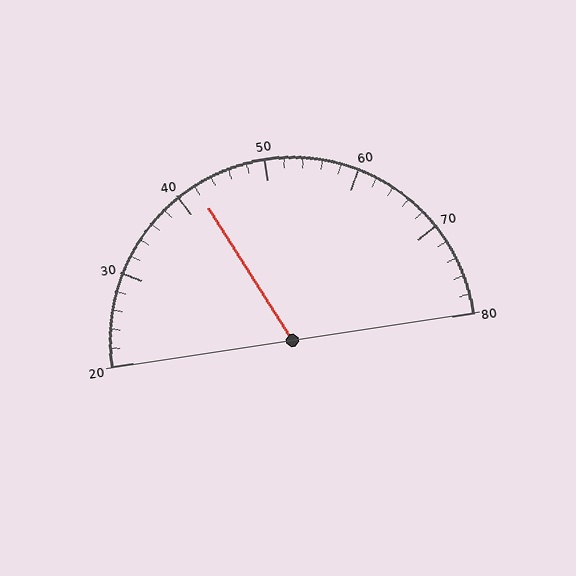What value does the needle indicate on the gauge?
The needle indicates approximately 42.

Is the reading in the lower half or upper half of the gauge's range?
The reading is in the lower half of the range (20 to 80).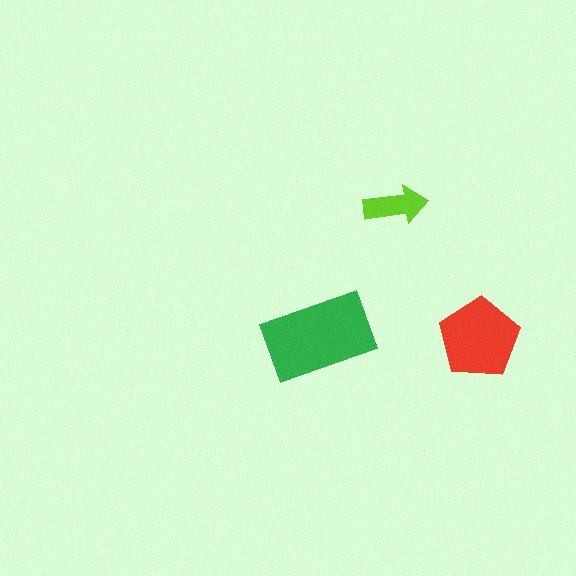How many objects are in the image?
There are 3 objects in the image.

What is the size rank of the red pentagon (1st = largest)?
2nd.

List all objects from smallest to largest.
The lime arrow, the red pentagon, the green rectangle.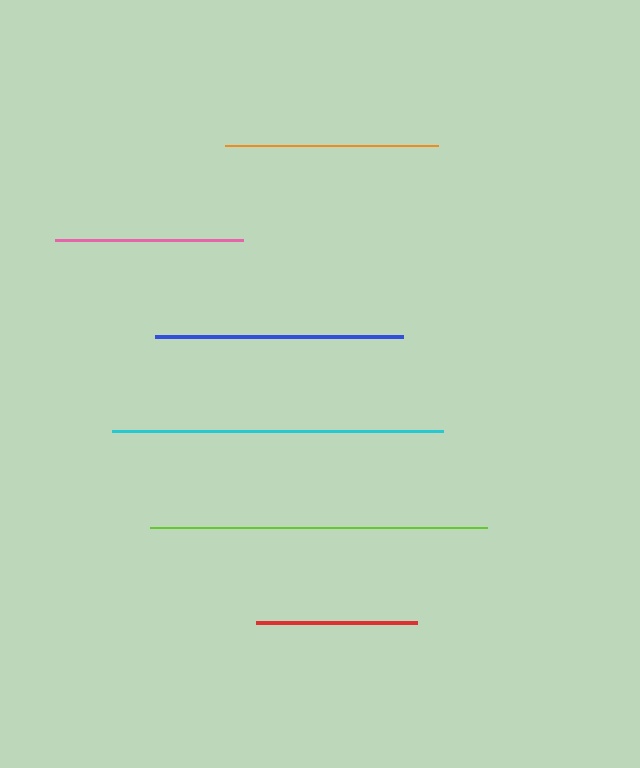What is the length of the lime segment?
The lime segment is approximately 337 pixels long.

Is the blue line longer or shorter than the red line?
The blue line is longer than the red line.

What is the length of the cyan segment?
The cyan segment is approximately 331 pixels long.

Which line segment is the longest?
The lime line is the longest at approximately 337 pixels.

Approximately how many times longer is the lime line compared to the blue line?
The lime line is approximately 1.4 times the length of the blue line.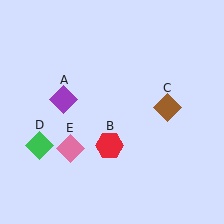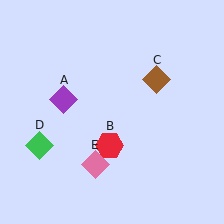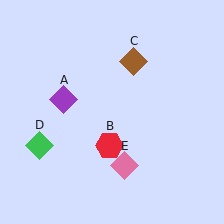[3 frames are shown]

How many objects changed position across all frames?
2 objects changed position: brown diamond (object C), pink diamond (object E).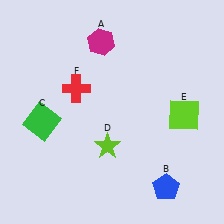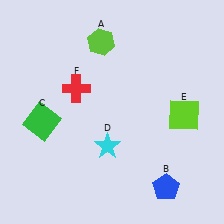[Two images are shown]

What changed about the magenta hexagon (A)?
In Image 1, A is magenta. In Image 2, it changed to lime.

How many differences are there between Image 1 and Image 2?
There are 2 differences between the two images.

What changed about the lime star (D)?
In Image 1, D is lime. In Image 2, it changed to cyan.